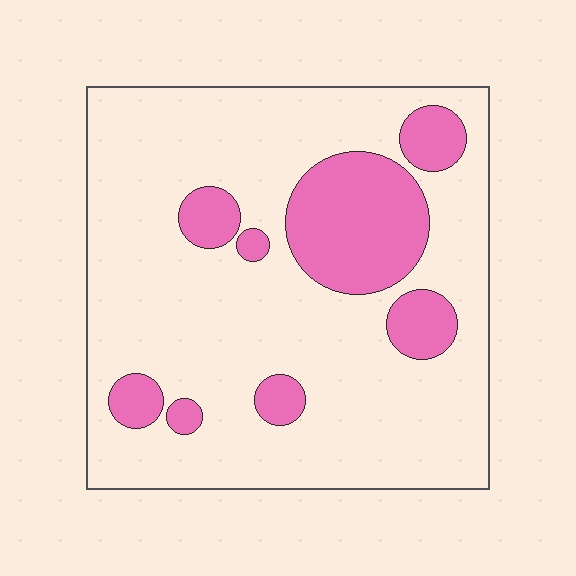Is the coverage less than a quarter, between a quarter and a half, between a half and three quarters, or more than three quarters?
Less than a quarter.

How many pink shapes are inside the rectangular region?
8.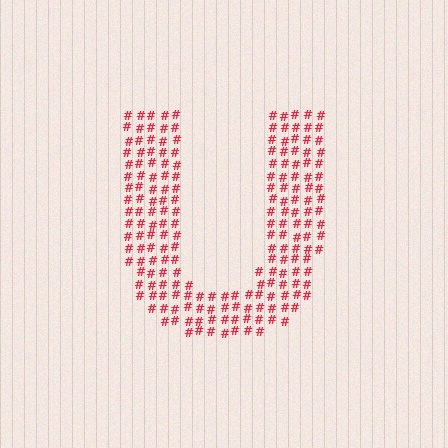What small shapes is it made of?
It is made of small hash symbols.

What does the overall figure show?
The overall figure shows the letter U.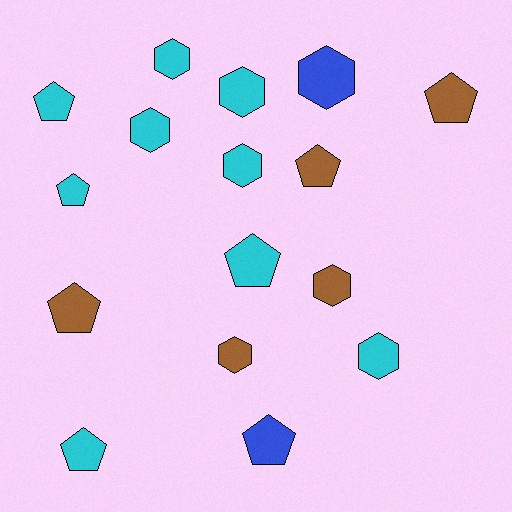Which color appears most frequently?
Cyan, with 9 objects.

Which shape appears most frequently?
Hexagon, with 8 objects.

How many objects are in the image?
There are 16 objects.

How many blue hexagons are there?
There is 1 blue hexagon.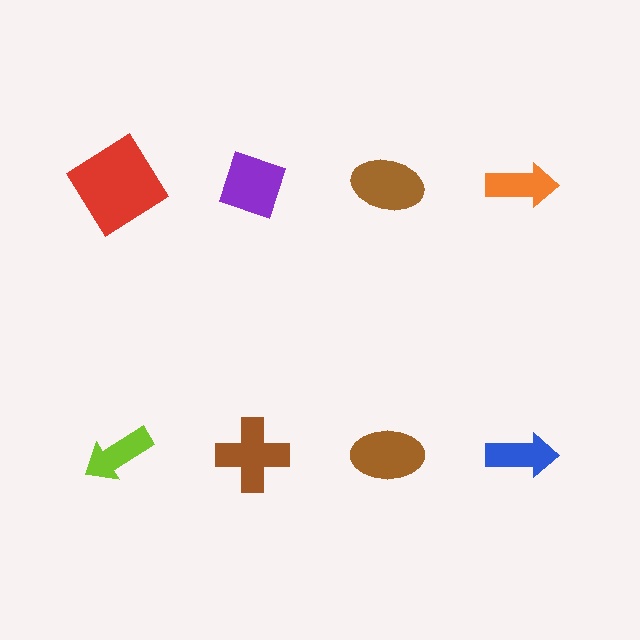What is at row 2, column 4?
A blue arrow.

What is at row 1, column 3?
A brown ellipse.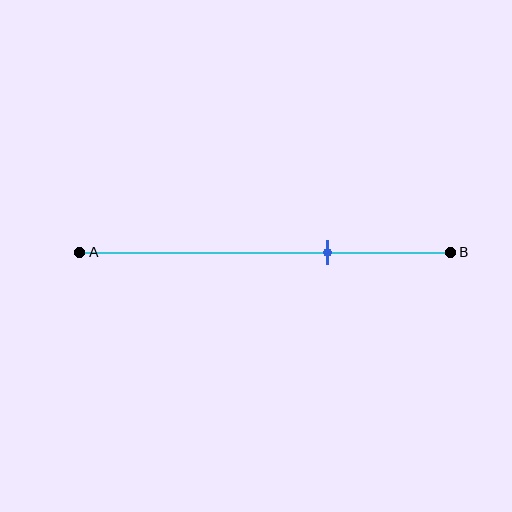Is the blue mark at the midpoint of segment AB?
No, the mark is at about 65% from A, not at the 50% midpoint.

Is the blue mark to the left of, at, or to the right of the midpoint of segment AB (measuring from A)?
The blue mark is to the right of the midpoint of segment AB.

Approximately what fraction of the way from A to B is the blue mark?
The blue mark is approximately 65% of the way from A to B.